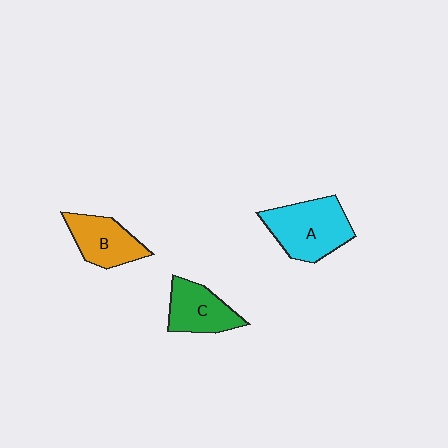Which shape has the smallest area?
Shape C (green).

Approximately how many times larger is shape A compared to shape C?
Approximately 1.4 times.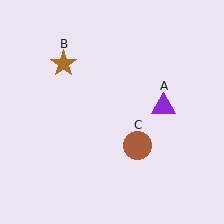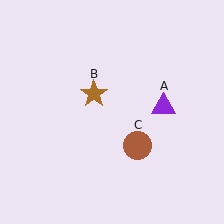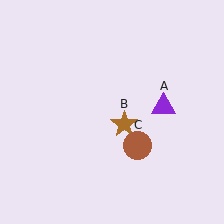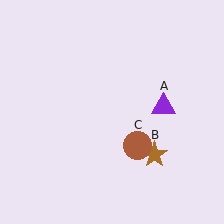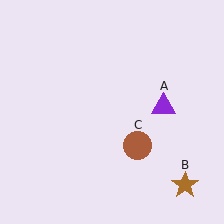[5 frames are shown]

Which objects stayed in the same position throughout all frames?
Purple triangle (object A) and brown circle (object C) remained stationary.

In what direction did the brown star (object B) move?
The brown star (object B) moved down and to the right.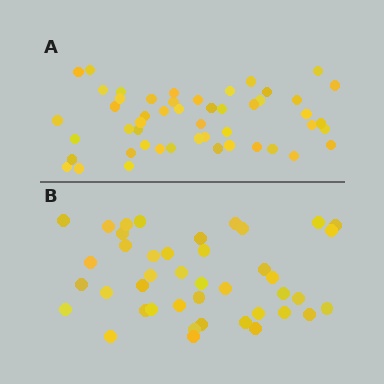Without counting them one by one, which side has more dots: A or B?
Region A (the top region) has more dots.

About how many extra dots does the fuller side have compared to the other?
Region A has roughly 8 or so more dots than region B.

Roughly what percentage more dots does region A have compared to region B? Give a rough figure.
About 20% more.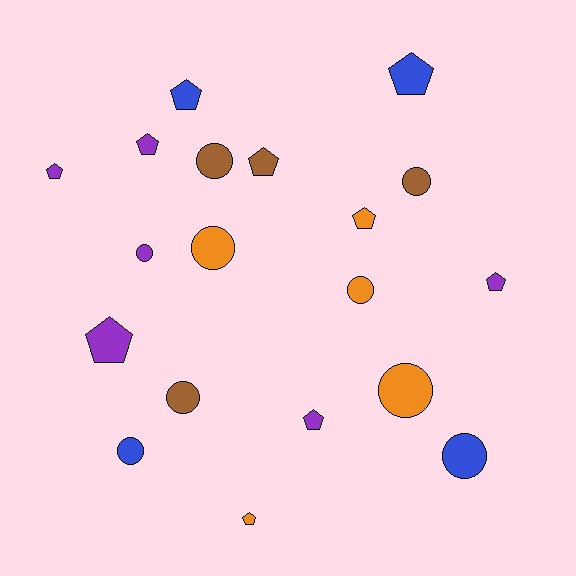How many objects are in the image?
There are 19 objects.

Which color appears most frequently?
Purple, with 6 objects.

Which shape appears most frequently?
Pentagon, with 10 objects.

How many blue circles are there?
There are 2 blue circles.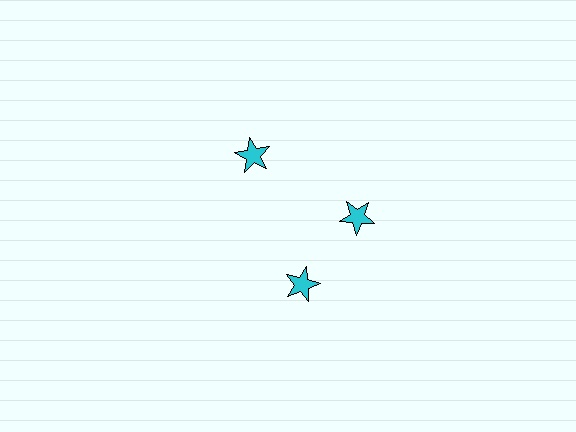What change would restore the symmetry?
The symmetry would be restored by rotating it back into even spacing with its neighbors so that all 3 stars sit at equal angles and equal distance from the center.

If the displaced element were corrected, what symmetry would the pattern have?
It would have 3-fold rotational symmetry — the pattern would map onto itself every 120 degrees.